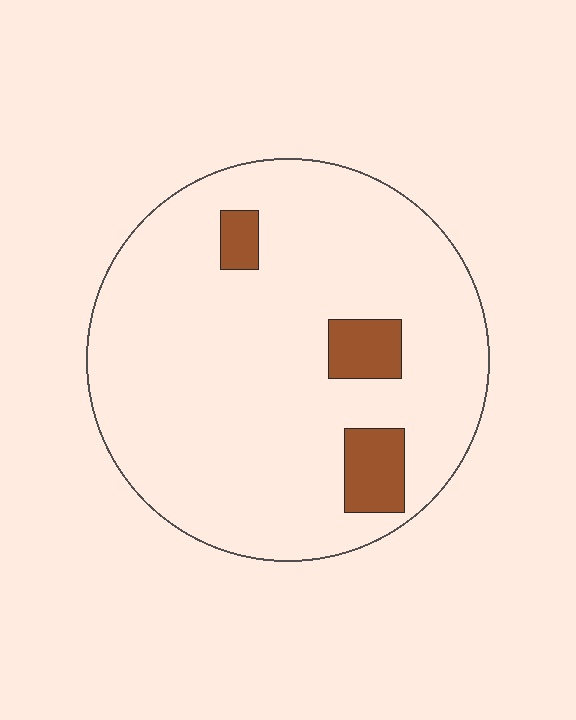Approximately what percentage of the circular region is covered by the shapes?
Approximately 10%.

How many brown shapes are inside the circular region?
3.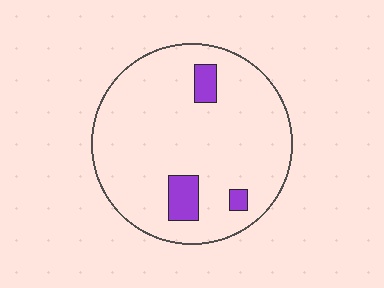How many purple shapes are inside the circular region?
3.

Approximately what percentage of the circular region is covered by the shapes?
Approximately 10%.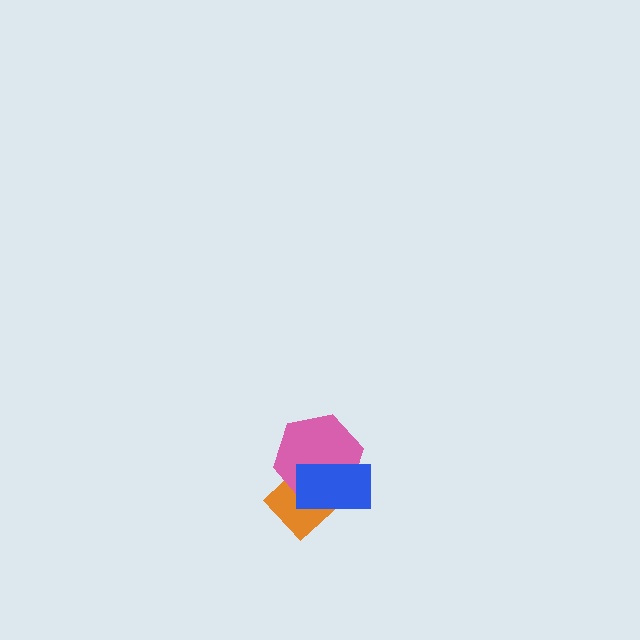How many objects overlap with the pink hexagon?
2 objects overlap with the pink hexagon.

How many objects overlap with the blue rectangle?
2 objects overlap with the blue rectangle.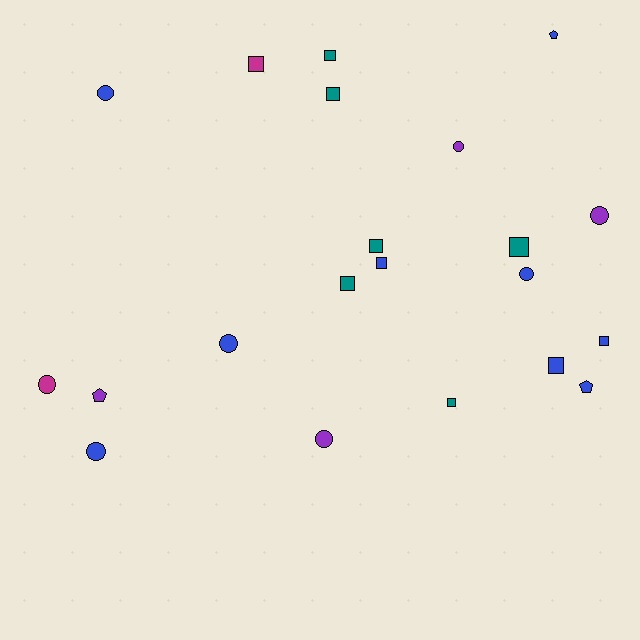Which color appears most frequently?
Blue, with 9 objects.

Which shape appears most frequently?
Square, with 10 objects.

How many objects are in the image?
There are 21 objects.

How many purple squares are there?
There are no purple squares.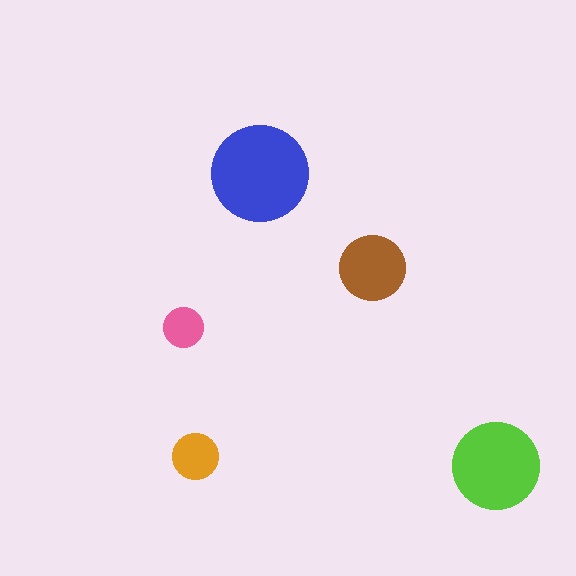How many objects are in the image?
There are 5 objects in the image.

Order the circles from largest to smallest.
the blue one, the lime one, the brown one, the orange one, the pink one.